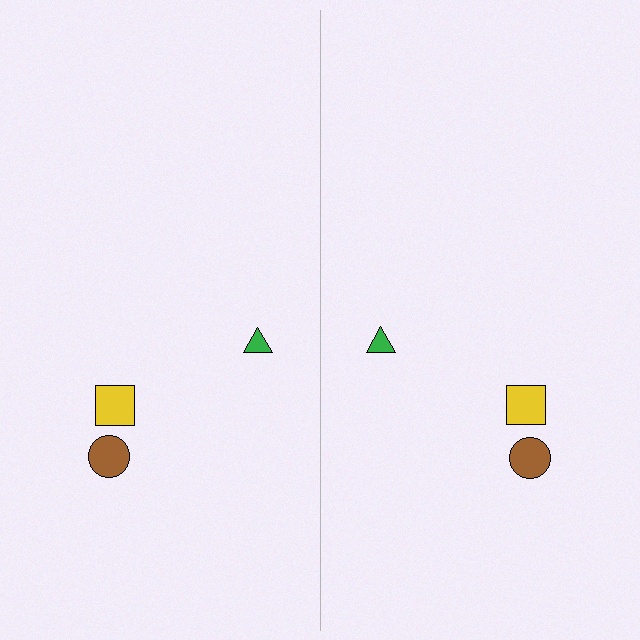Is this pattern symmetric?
Yes, this pattern has bilateral (reflection) symmetry.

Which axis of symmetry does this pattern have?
The pattern has a vertical axis of symmetry running through the center of the image.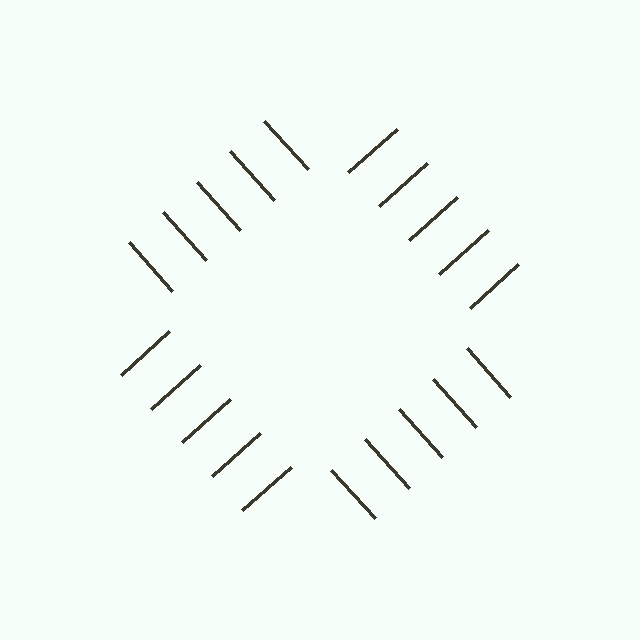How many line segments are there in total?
20 — 5 along each of the 4 edges.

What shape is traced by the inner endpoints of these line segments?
An illusory square — the line segments terminate on its edges but no continuous stroke is drawn.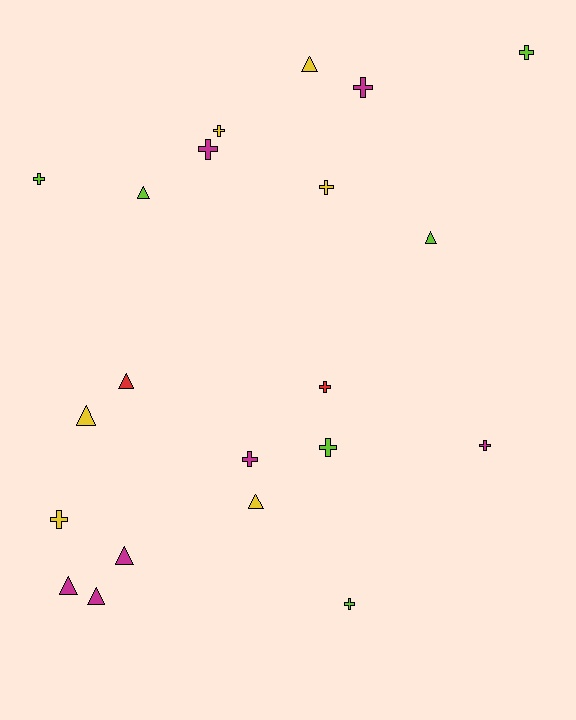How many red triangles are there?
There is 1 red triangle.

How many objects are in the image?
There are 21 objects.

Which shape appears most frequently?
Cross, with 12 objects.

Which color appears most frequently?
Magenta, with 7 objects.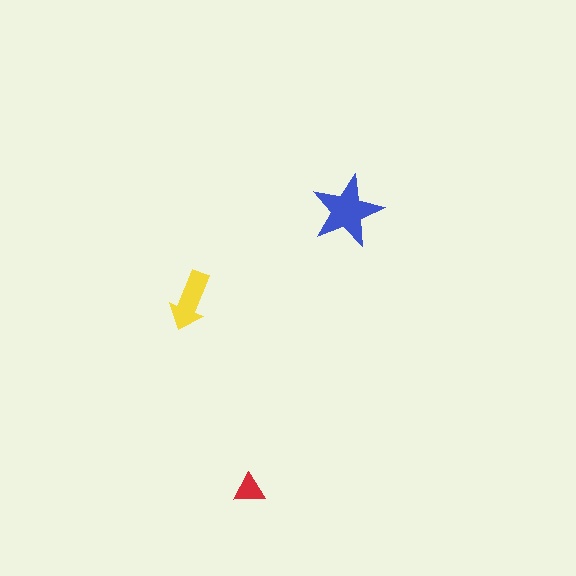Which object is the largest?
The blue star.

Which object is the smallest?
The red triangle.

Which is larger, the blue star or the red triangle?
The blue star.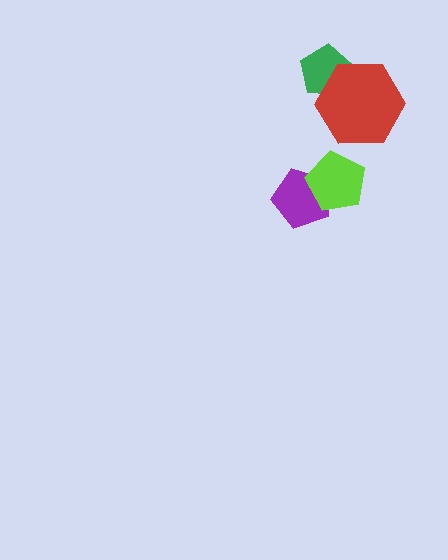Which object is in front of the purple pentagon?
The lime pentagon is in front of the purple pentagon.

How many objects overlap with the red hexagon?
1 object overlaps with the red hexagon.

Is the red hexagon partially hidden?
No, no other shape covers it.